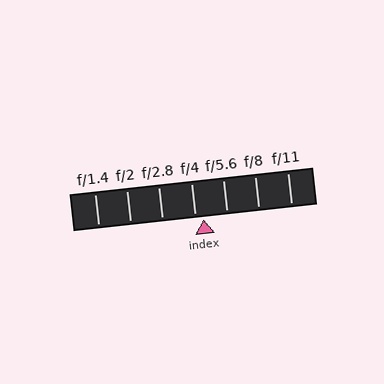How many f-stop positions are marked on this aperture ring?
There are 7 f-stop positions marked.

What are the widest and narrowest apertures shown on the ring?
The widest aperture shown is f/1.4 and the narrowest is f/11.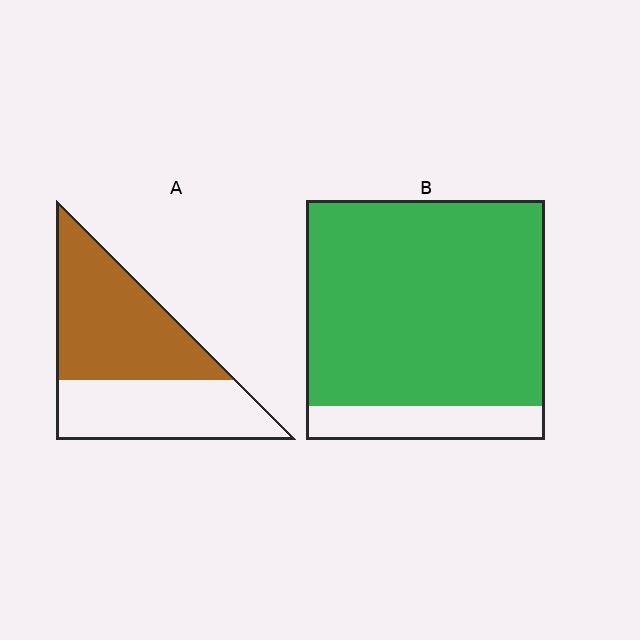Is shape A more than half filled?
Yes.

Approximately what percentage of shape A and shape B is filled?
A is approximately 55% and B is approximately 85%.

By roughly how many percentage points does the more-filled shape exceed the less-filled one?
By roughly 30 percentage points (B over A).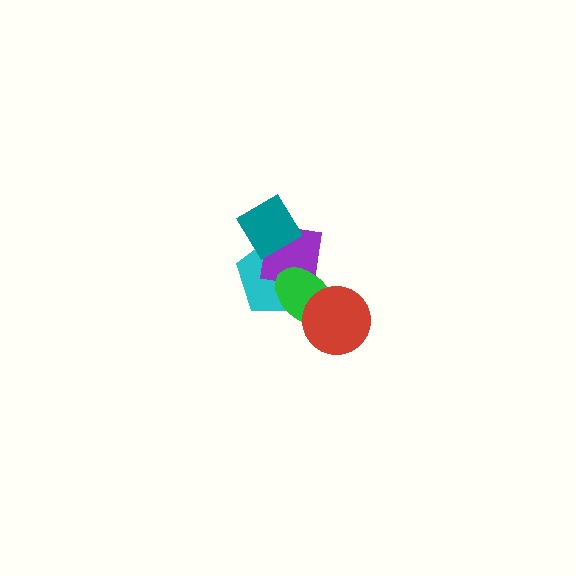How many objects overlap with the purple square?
3 objects overlap with the purple square.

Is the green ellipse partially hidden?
Yes, it is partially covered by another shape.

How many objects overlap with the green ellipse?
3 objects overlap with the green ellipse.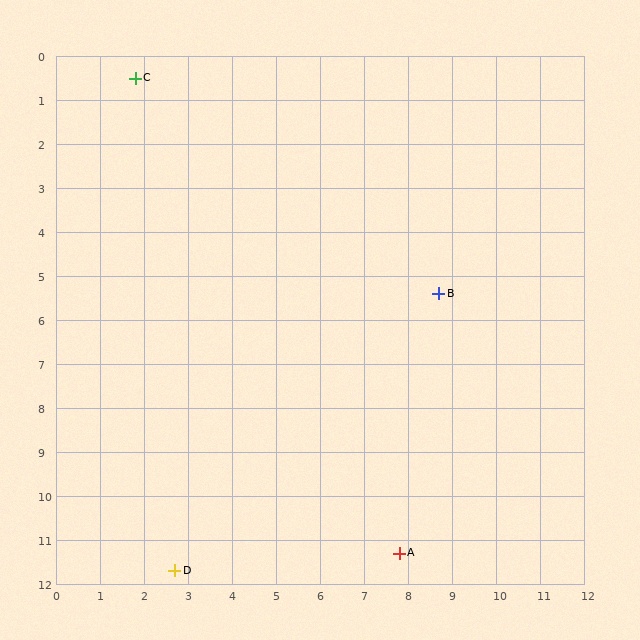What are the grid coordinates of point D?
Point D is at approximately (2.7, 11.7).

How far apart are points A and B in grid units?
Points A and B are about 6.0 grid units apart.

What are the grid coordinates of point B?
Point B is at approximately (8.7, 5.4).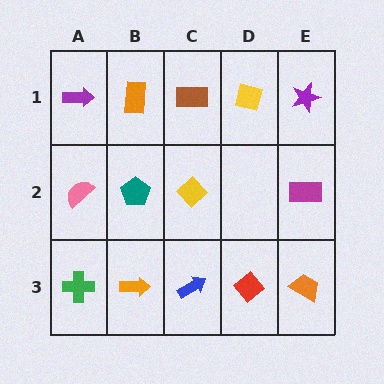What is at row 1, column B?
An orange rectangle.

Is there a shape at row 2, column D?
No, that cell is empty.